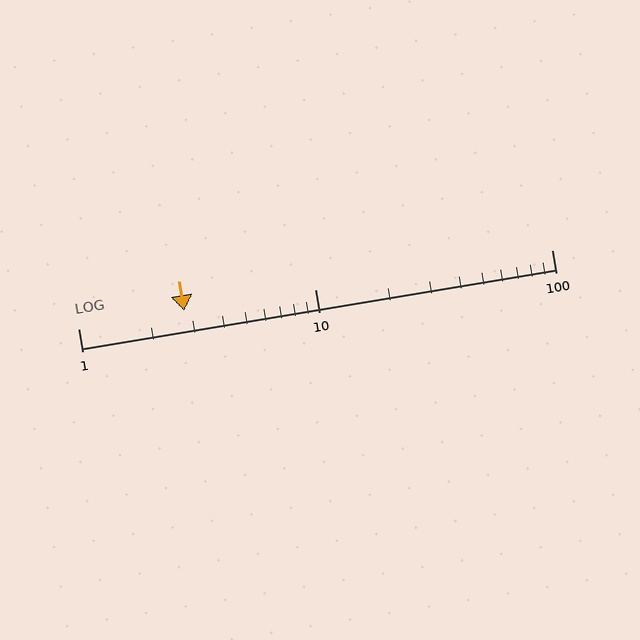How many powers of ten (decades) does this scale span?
The scale spans 2 decades, from 1 to 100.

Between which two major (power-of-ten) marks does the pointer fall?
The pointer is between 1 and 10.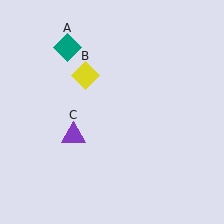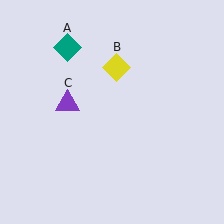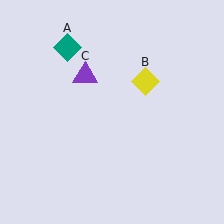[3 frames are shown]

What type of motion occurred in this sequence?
The yellow diamond (object B), purple triangle (object C) rotated clockwise around the center of the scene.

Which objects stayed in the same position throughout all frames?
Teal diamond (object A) remained stationary.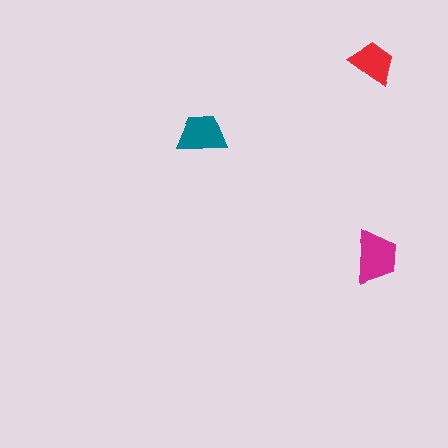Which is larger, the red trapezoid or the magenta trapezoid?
The magenta one.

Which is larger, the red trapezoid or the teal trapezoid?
The teal one.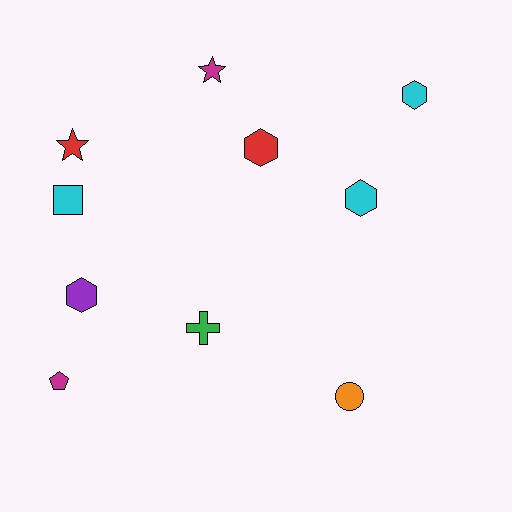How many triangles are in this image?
There are no triangles.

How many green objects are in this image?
There is 1 green object.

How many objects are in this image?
There are 10 objects.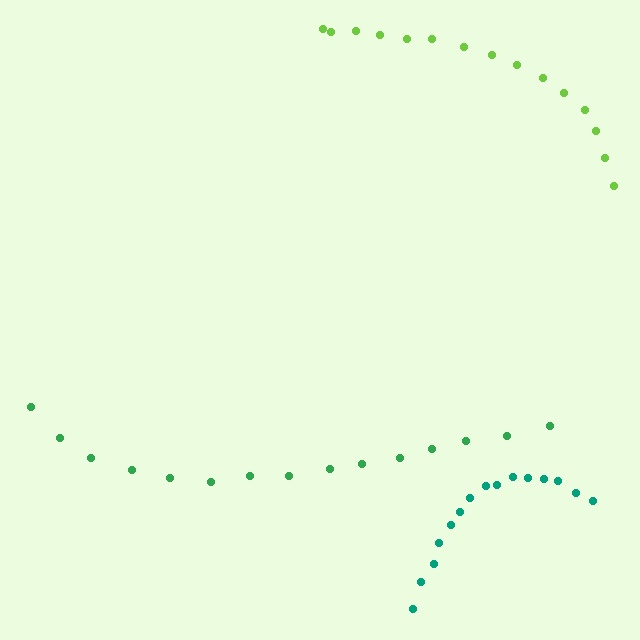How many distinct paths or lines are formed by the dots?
There are 3 distinct paths.